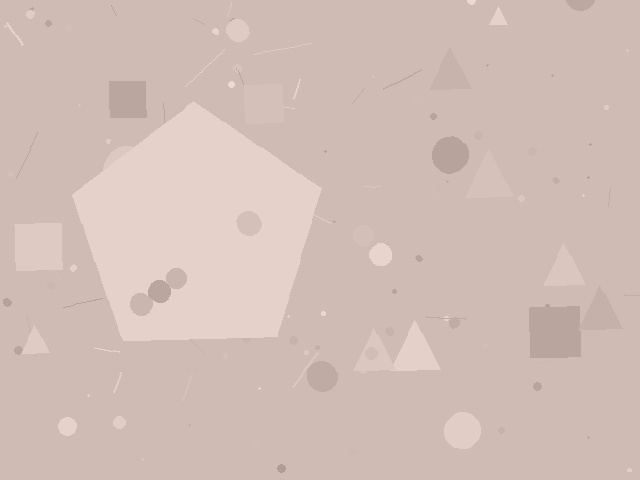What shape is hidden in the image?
A pentagon is hidden in the image.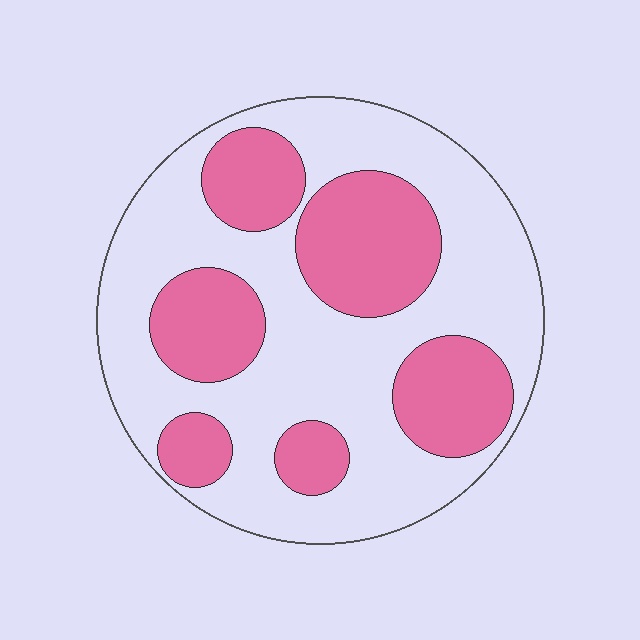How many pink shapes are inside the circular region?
6.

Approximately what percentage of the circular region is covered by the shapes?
Approximately 35%.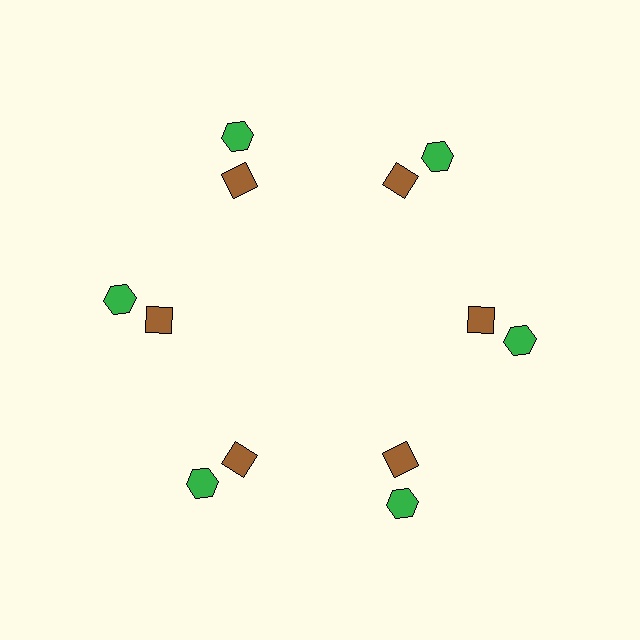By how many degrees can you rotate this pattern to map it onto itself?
The pattern maps onto itself every 60 degrees of rotation.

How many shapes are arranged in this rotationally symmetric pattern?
There are 12 shapes, arranged in 6 groups of 2.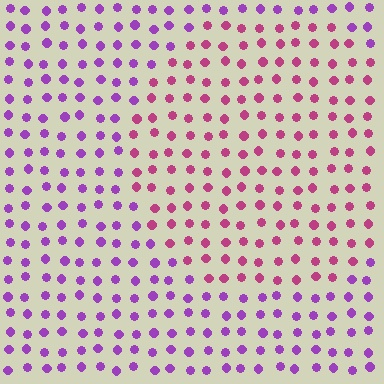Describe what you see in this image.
The image is filled with small purple elements in a uniform arrangement. A circle-shaped region is visible where the elements are tinted to a slightly different hue, forming a subtle color boundary.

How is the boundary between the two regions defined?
The boundary is defined purely by a slight shift in hue (about 42 degrees). Spacing, size, and orientation are identical on both sides.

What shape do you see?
I see a circle.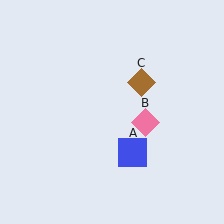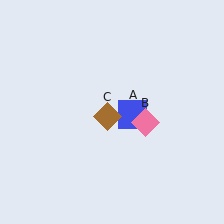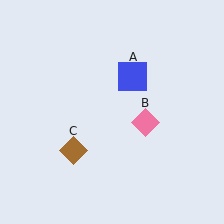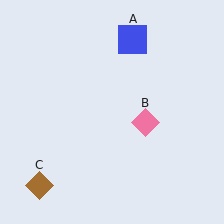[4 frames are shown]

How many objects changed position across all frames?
2 objects changed position: blue square (object A), brown diamond (object C).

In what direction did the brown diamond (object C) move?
The brown diamond (object C) moved down and to the left.